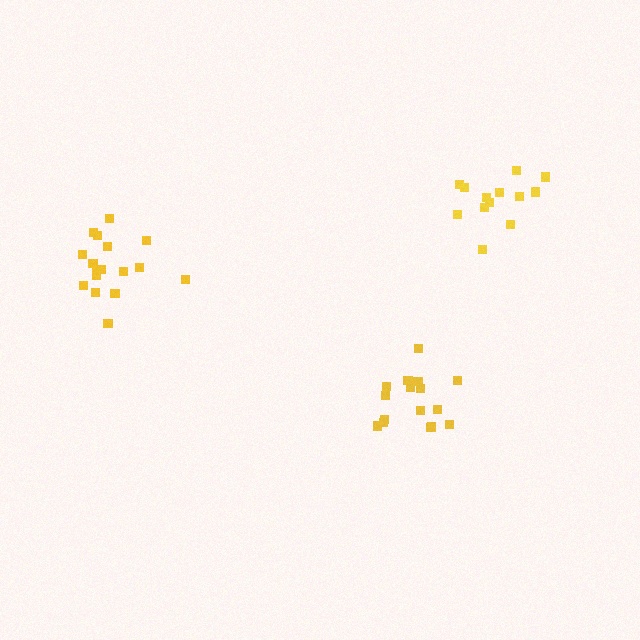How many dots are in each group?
Group 1: 17 dots, Group 2: 17 dots, Group 3: 13 dots (47 total).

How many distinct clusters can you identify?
There are 3 distinct clusters.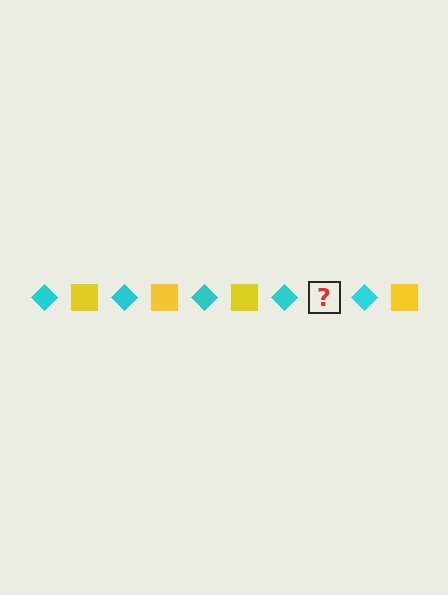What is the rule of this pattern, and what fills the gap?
The rule is that the pattern alternates between cyan diamond and yellow square. The gap should be filled with a yellow square.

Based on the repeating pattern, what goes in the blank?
The blank should be a yellow square.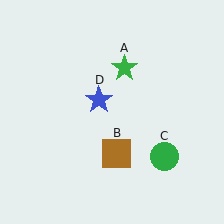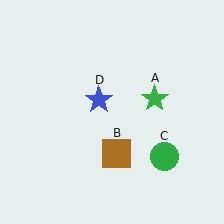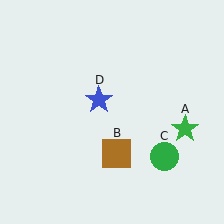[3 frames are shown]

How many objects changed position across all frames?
1 object changed position: green star (object A).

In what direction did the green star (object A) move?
The green star (object A) moved down and to the right.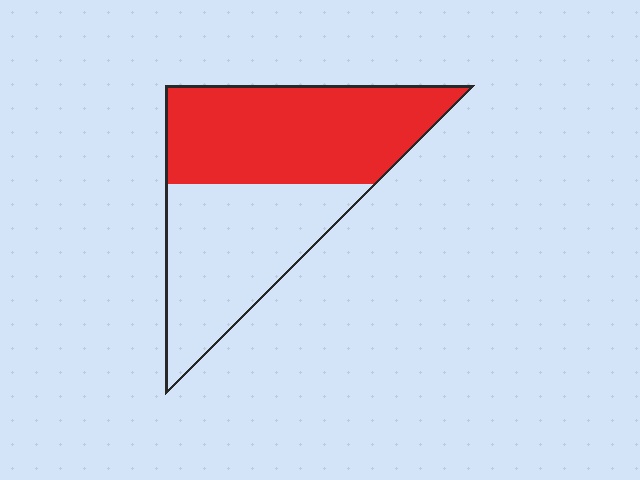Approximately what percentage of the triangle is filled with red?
Approximately 55%.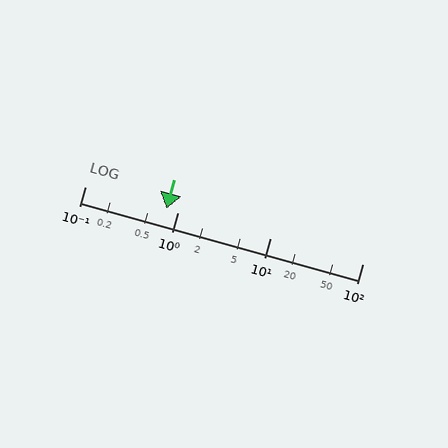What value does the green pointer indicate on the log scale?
The pointer indicates approximately 0.76.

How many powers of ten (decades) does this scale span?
The scale spans 3 decades, from 0.1 to 100.